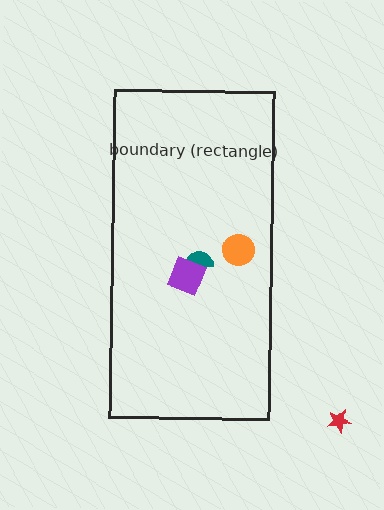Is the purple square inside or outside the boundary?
Inside.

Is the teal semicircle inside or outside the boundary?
Inside.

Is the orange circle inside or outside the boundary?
Inside.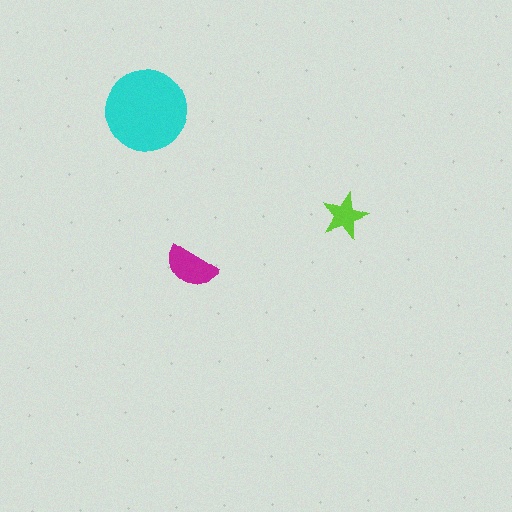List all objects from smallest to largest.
The lime star, the magenta semicircle, the cyan circle.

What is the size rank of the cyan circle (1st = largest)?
1st.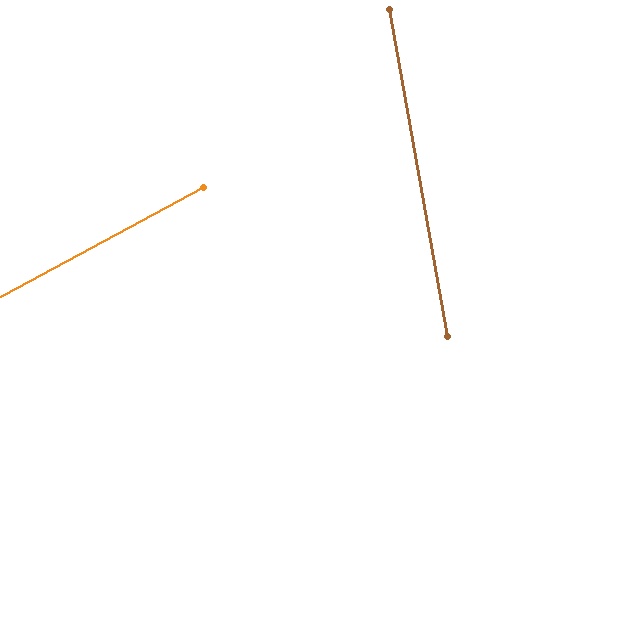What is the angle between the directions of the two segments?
Approximately 72 degrees.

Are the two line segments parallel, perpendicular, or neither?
Neither parallel nor perpendicular — they differ by about 72°.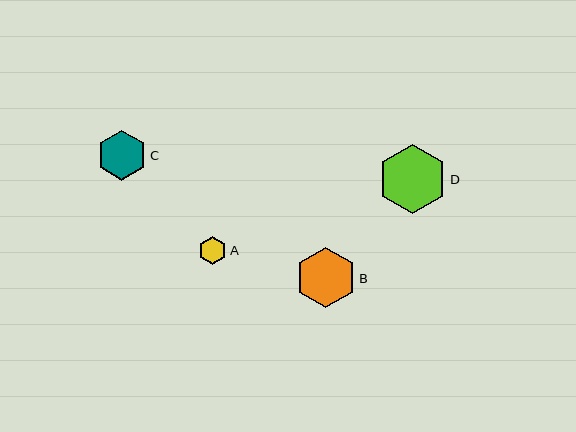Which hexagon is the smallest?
Hexagon A is the smallest with a size of approximately 28 pixels.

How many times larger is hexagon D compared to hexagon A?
Hexagon D is approximately 2.5 times the size of hexagon A.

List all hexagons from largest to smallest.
From largest to smallest: D, B, C, A.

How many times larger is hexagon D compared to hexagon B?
Hexagon D is approximately 1.1 times the size of hexagon B.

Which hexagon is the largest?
Hexagon D is the largest with a size of approximately 69 pixels.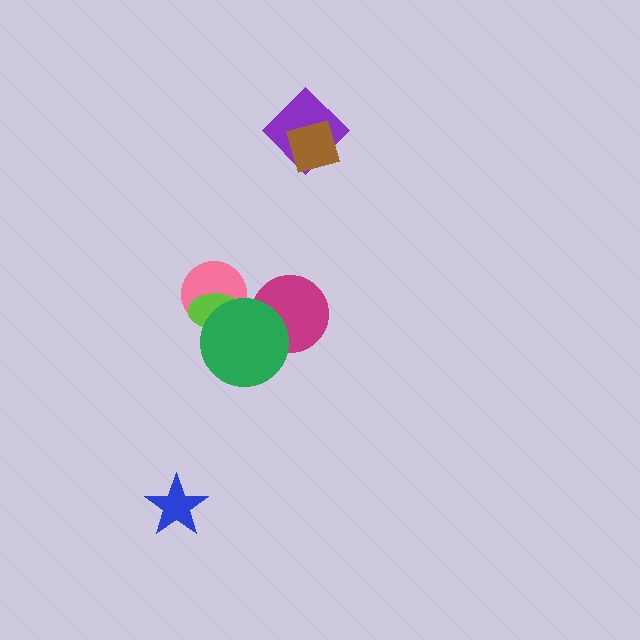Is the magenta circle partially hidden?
Yes, it is partially covered by another shape.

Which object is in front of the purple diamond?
The brown diamond is in front of the purple diamond.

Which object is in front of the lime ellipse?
The green circle is in front of the lime ellipse.